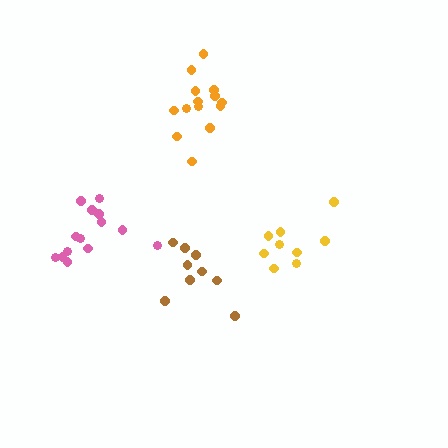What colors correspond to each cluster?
The clusters are colored: brown, orange, yellow, pink.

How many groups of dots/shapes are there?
There are 4 groups.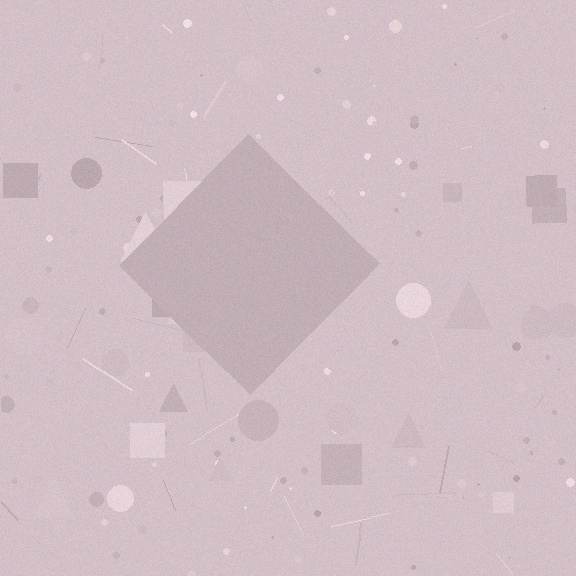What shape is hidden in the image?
A diamond is hidden in the image.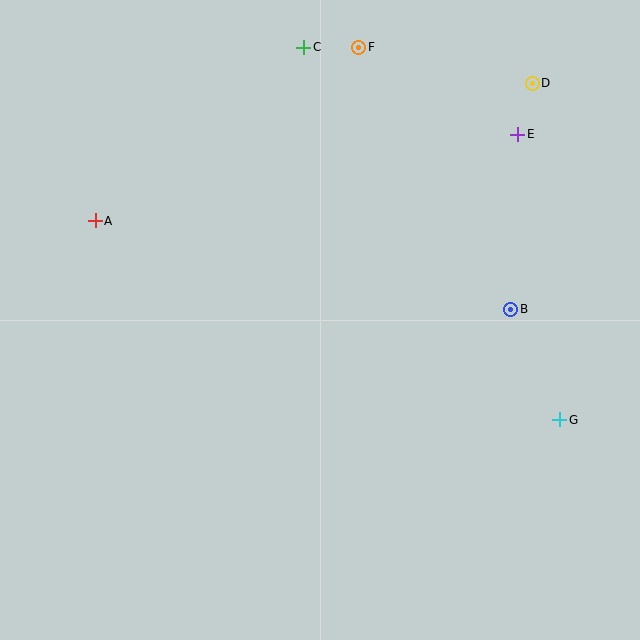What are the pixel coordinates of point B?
Point B is at (511, 309).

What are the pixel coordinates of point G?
Point G is at (560, 420).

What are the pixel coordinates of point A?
Point A is at (95, 221).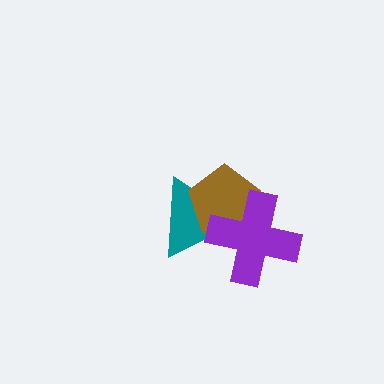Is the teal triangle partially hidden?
Yes, it is partially covered by another shape.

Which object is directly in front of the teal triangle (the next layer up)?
The brown pentagon is directly in front of the teal triangle.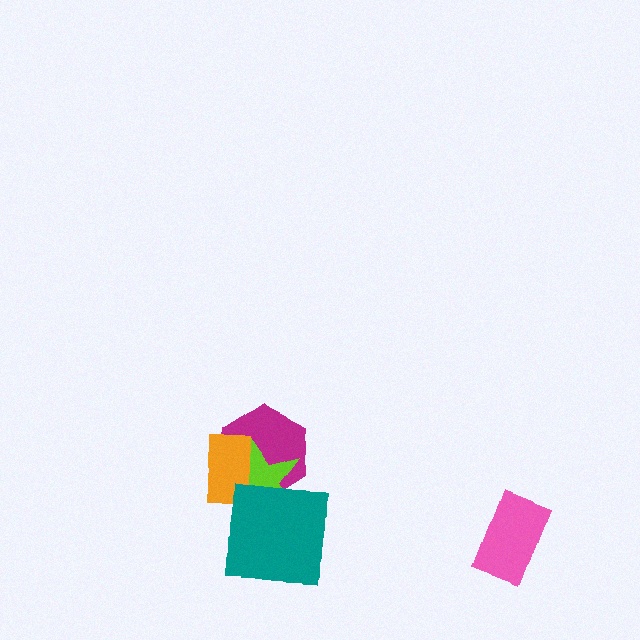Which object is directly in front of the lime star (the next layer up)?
The orange rectangle is directly in front of the lime star.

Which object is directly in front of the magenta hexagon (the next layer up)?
The lime star is directly in front of the magenta hexagon.